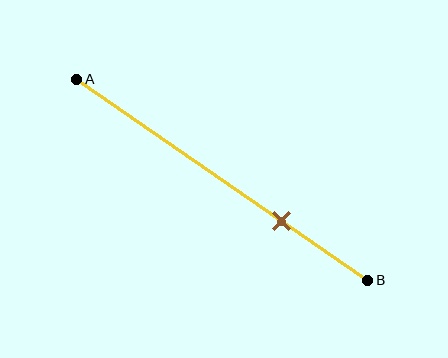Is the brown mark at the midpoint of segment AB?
No, the mark is at about 70% from A, not at the 50% midpoint.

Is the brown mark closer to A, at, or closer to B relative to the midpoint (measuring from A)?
The brown mark is closer to point B than the midpoint of segment AB.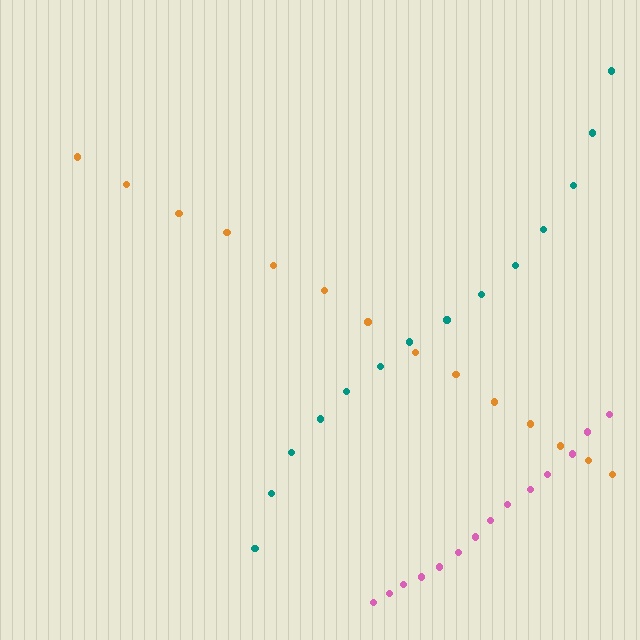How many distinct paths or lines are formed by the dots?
There are 3 distinct paths.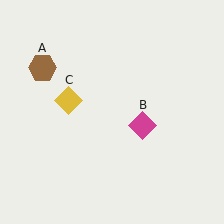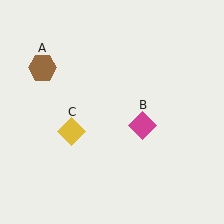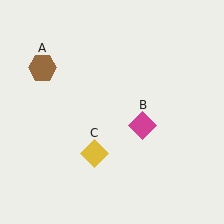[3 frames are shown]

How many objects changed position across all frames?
1 object changed position: yellow diamond (object C).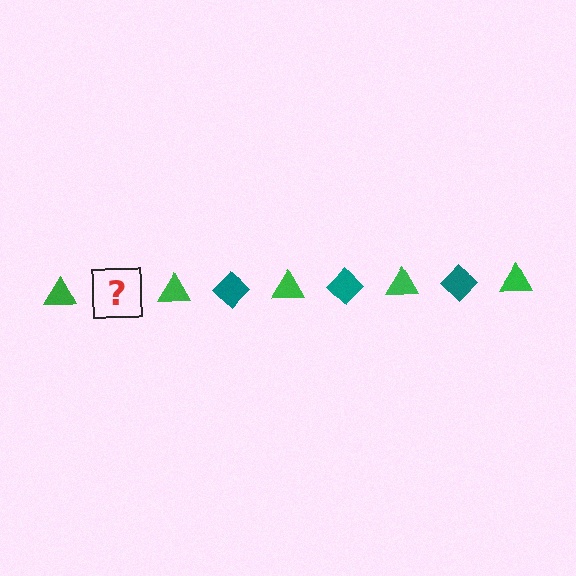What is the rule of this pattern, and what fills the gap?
The rule is that the pattern alternates between green triangle and teal diamond. The gap should be filled with a teal diamond.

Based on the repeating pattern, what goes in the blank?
The blank should be a teal diamond.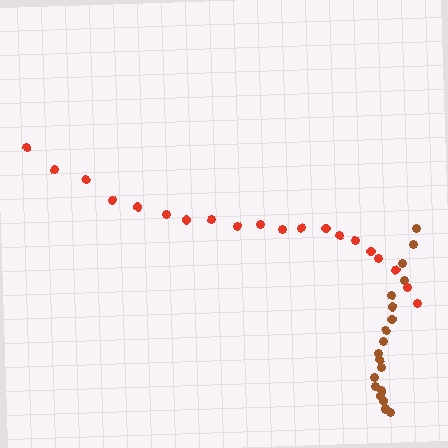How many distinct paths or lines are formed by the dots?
There are 2 distinct paths.